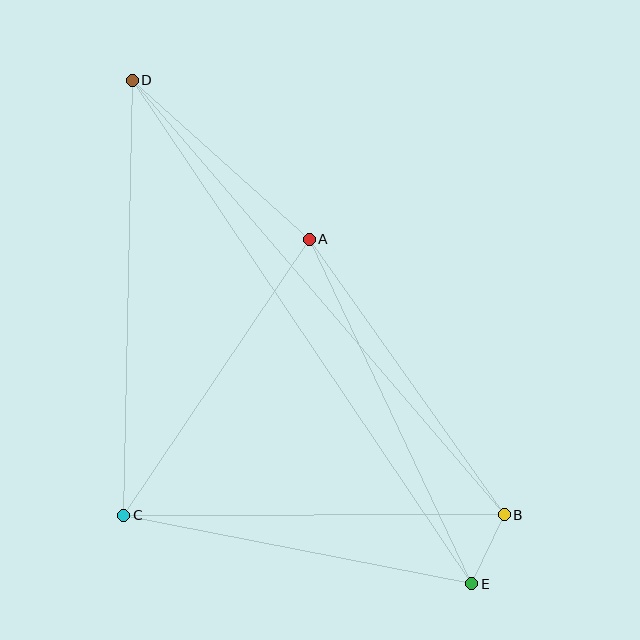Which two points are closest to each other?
Points B and E are closest to each other.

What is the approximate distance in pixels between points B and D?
The distance between B and D is approximately 572 pixels.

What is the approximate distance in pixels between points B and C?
The distance between B and C is approximately 381 pixels.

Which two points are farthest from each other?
Points D and E are farthest from each other.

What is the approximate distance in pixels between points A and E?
The distance between A and E is approximately 381 pixels.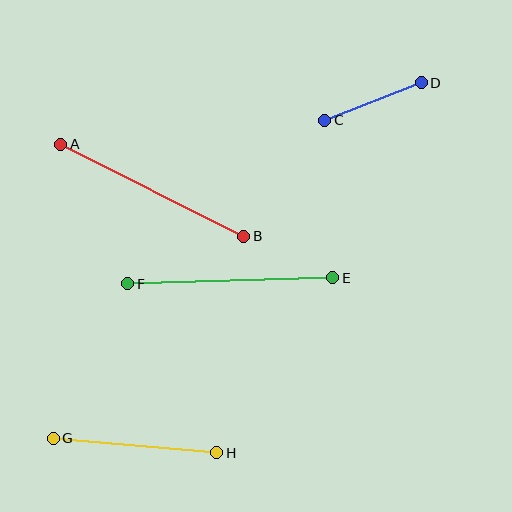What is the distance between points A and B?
The distance is approximately 205 pixels.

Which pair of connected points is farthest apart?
Points A and B are farthest apart.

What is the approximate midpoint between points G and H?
The midpoint is at approximately (135, 445) pixels.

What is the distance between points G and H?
The distance is approximately 164 pixels.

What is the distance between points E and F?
The distance is approximately 205 pixels.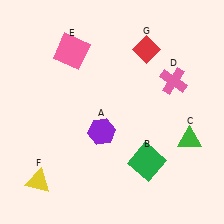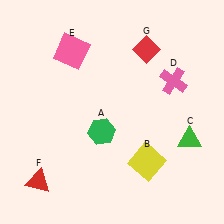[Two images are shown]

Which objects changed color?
A changed from purple to green. B changed from green to yellow. F changed from yellow to red.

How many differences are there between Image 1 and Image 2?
There are 3 differences between the two images.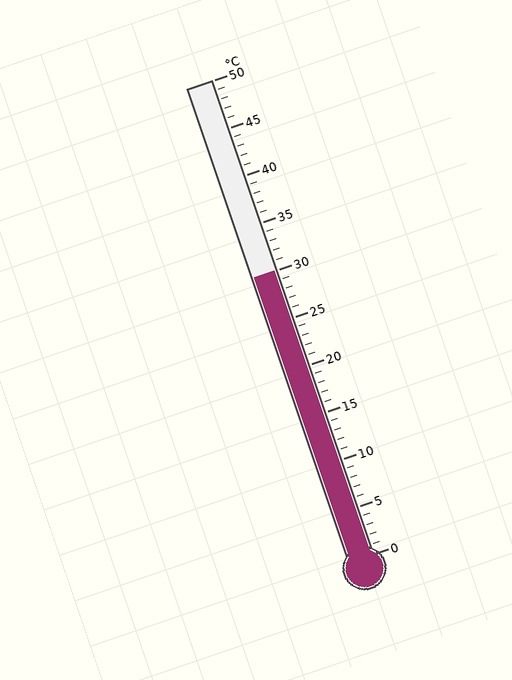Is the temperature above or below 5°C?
The temperature is above 5°C.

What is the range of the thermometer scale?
The thermometer scale ranges from 0°C to 50°C.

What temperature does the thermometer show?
The thermometer shows approximately 30°C.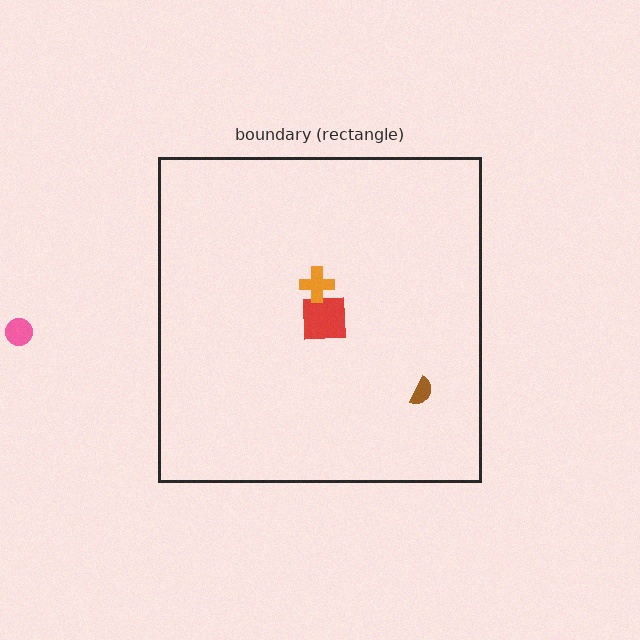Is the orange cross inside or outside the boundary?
Inside.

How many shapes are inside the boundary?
3 inside, 1 outside.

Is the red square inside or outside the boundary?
Inside.